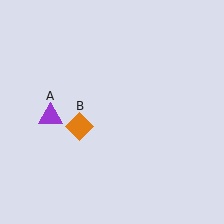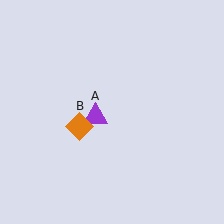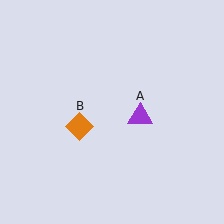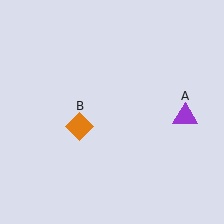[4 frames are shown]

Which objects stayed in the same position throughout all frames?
Orange diamond (object B) remained stationary.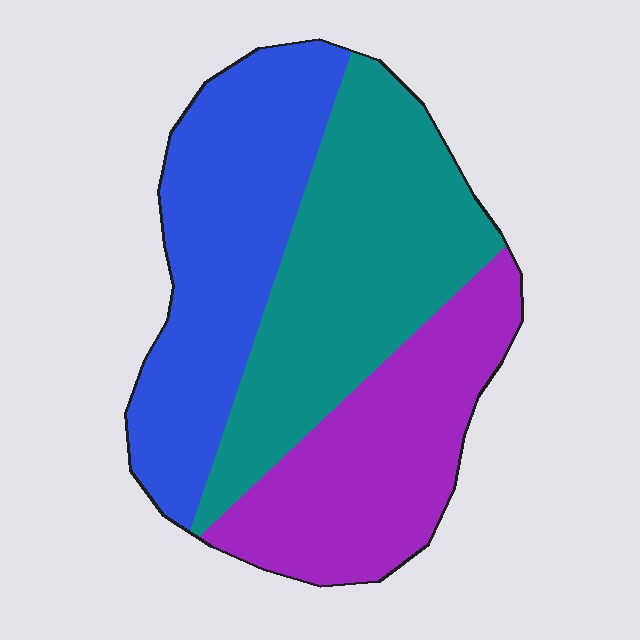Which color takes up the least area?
Purple, at roughly 30%.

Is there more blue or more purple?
Blue.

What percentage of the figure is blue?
Blue covers about 35% of the figure.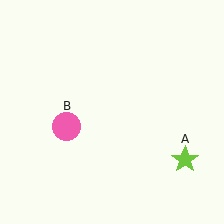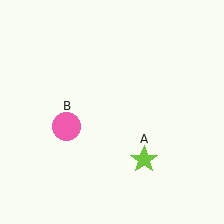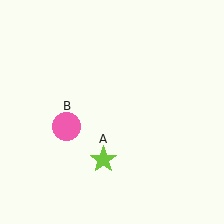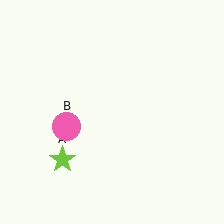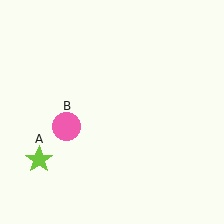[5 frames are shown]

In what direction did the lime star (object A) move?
The lime star (object A) moved left.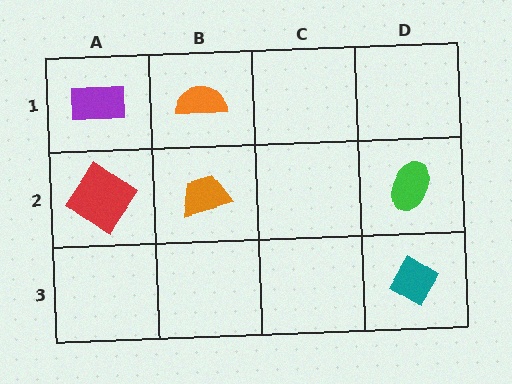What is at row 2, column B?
An orange trapezoid.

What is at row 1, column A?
A purple rectangle.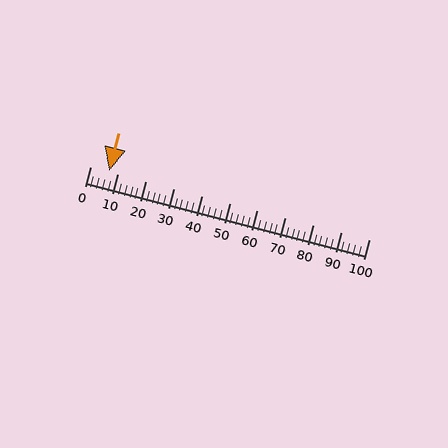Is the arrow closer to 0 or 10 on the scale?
The arrow is closer to 10.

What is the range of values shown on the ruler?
The ruler shows values from 0 to 100.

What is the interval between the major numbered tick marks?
The major tick marks are spaced 10 units apart.